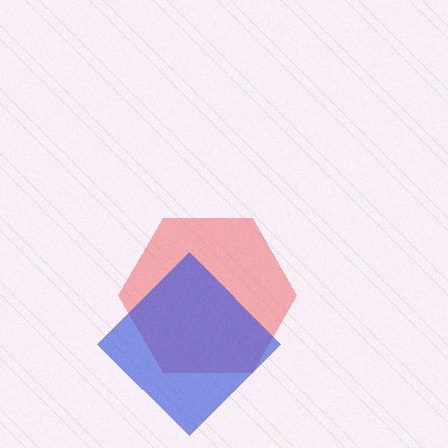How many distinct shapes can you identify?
There are 2 distinct shapes: a red hexagon, a blue diamond.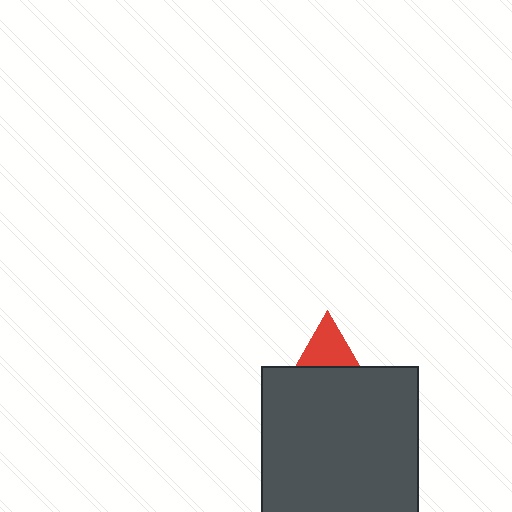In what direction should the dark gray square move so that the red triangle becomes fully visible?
The dark gray square should move down. That is the shortest direction to clear the overlap and leave the red triangle fully visible.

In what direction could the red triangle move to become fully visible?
The red triangle could move up. That would shift it out from behind the dark gray square entirely.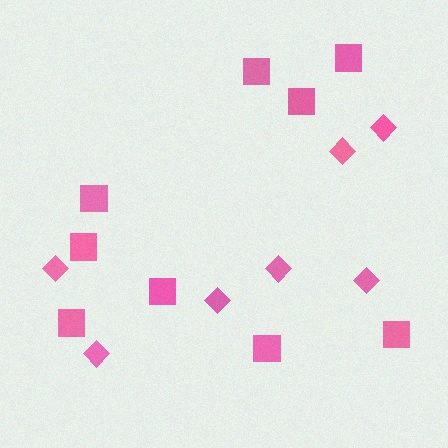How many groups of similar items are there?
There are 2 groups: one group of diamonds (7) and one group of squares (9).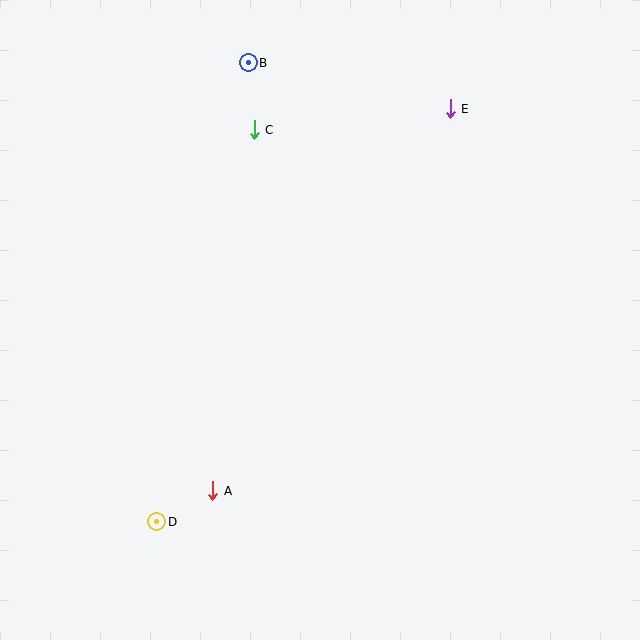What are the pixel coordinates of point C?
Point C is at (254, 130).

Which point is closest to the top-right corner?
Point E is closest to the top-right corner.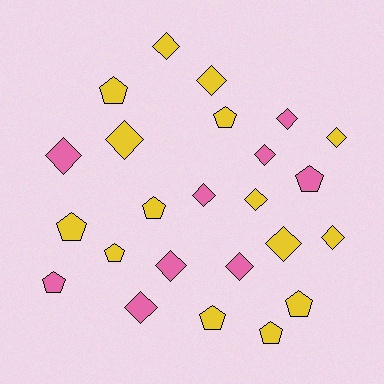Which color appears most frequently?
Yellow, with 15 objects.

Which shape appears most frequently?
Diamond, with 14 objects.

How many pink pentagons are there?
There are 2 pink pentagons.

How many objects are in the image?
There are 24 objects.